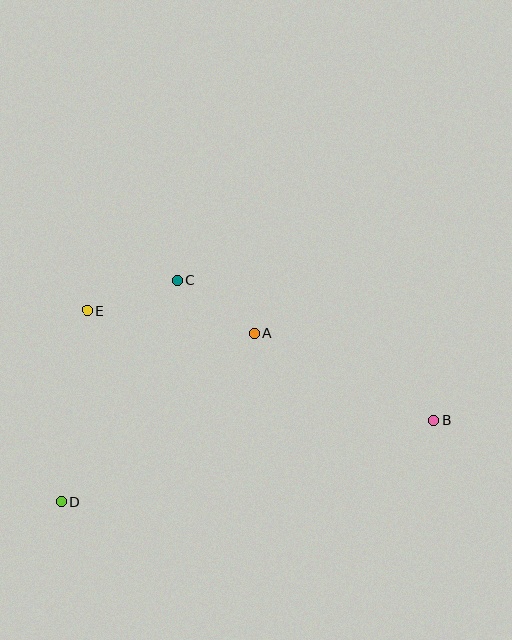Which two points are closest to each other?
Points A and C are closest to each other.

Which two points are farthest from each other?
Points B and D are farthest from each other.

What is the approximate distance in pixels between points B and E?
The distance between B and E is approximately 363 pixels.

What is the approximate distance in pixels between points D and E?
The distance between D and E is approximately 194 pixels.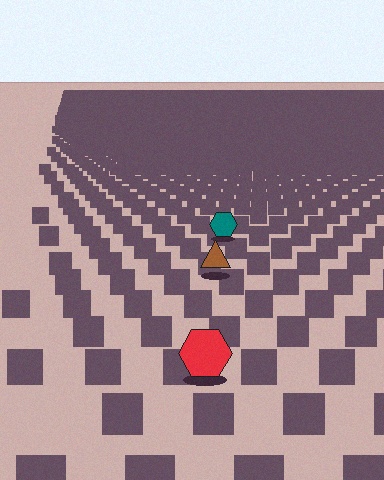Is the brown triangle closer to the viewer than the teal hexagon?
Yes. The brown triangle is closer — you can tell from the texture gradient: the ground texture is coarser near it.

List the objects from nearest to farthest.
From nearest to farthest: the red hexagon, the brown triangle, the teal hexagon.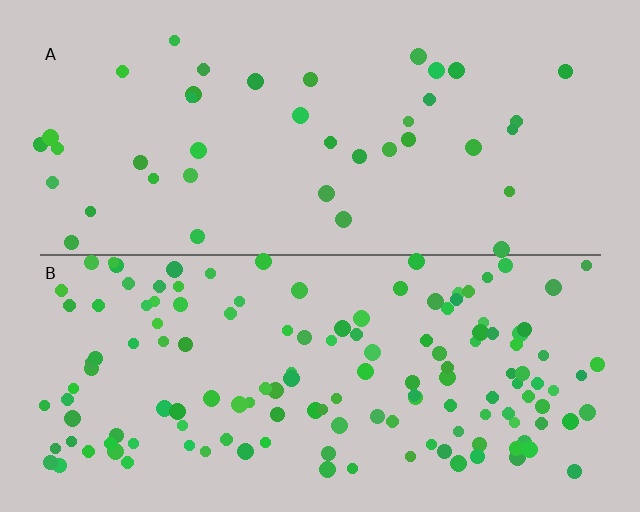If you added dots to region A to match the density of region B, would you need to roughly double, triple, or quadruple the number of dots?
Approximately quadruple.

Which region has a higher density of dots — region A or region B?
B (the bottom).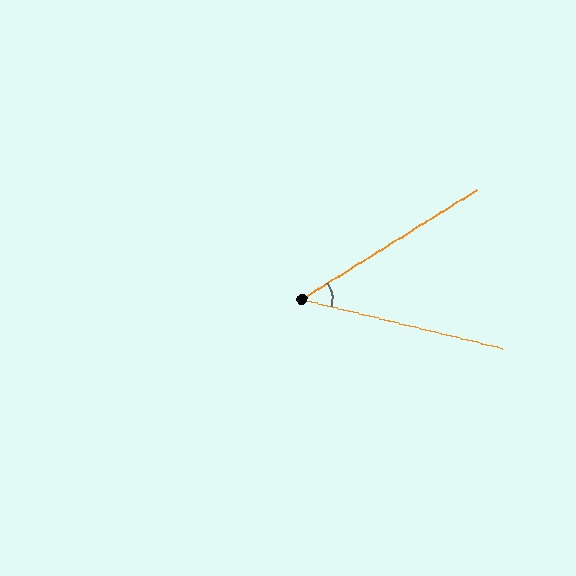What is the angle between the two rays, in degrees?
Approximately 46 degrees.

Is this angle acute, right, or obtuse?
It is acute.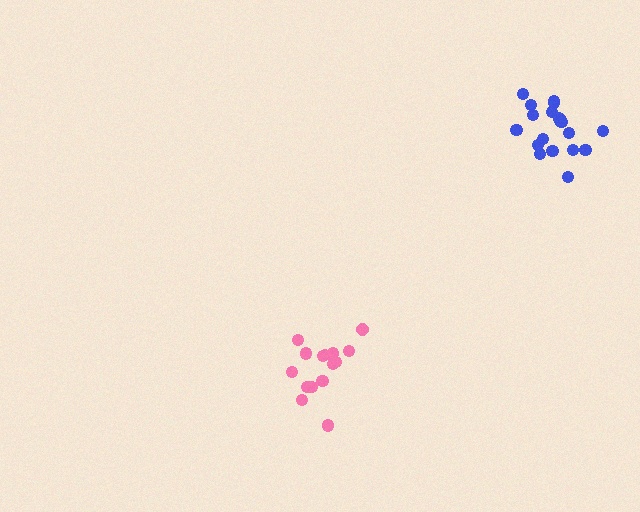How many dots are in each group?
Group 1: 15 dots, Group 2: 20 dots (35 total).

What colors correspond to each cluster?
The clusters are colored: pink, blue.